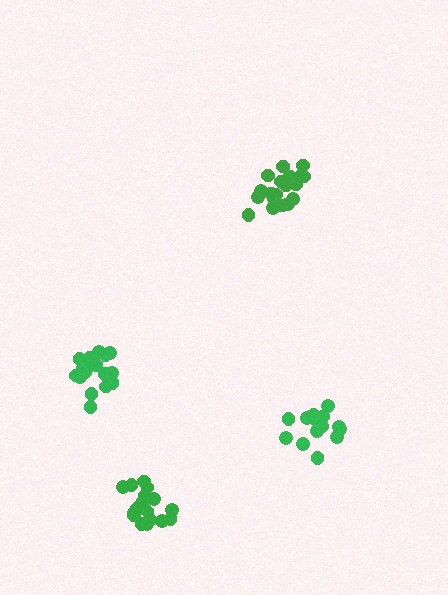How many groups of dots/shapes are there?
There are 4 groups.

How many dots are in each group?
Group 1: 18 dots, Group 2: 20 dots, Group 3: 18 dots, Group 4: 19 dots (75 total).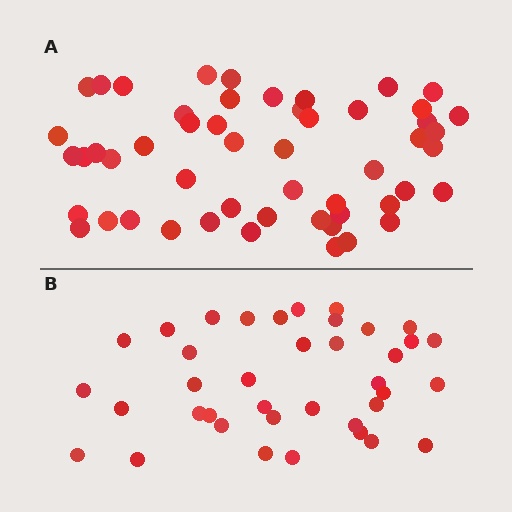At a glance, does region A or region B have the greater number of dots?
Region A (the top region) has more dots.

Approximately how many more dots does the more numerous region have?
Region A has approximately 15 more dots than region B.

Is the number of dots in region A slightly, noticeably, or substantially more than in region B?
Region A has noticeably more, but not dramatically so. The ratio is roughly 1.4 to 1.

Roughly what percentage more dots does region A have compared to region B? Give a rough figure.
About 35% more.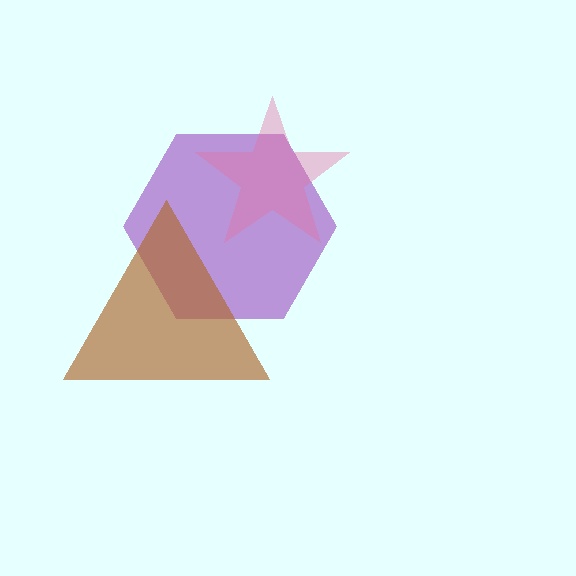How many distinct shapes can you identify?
There are 3 distinct shapes: a purple hexagon, a brown triangle, a pink star.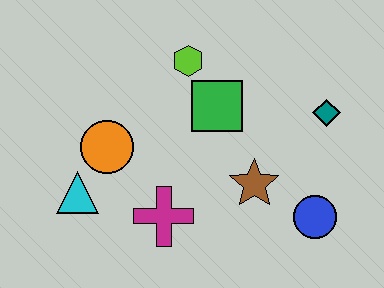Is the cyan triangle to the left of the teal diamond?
Yes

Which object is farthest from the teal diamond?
The cyan triangle is farthest from the teal diamond.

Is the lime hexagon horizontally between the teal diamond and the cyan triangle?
Yes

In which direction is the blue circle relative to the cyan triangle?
The blue circle is to the right of the cyan triangle.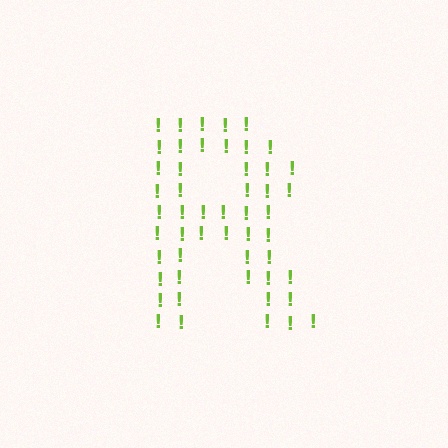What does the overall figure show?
The overall figure shows the letter R.